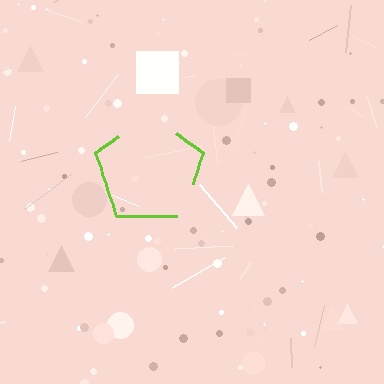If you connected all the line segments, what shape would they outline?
They would outline a pentagon.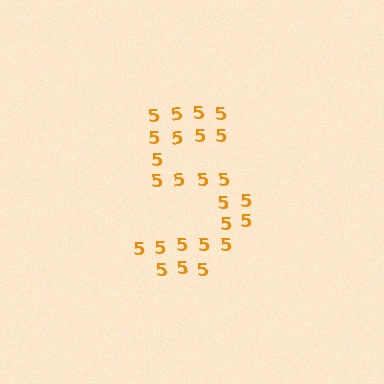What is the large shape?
The large shape is the digit 5.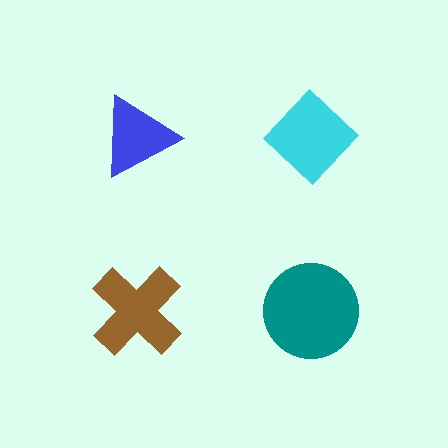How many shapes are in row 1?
2 shapes.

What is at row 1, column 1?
A blue triangle.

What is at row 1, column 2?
A cyan diamond.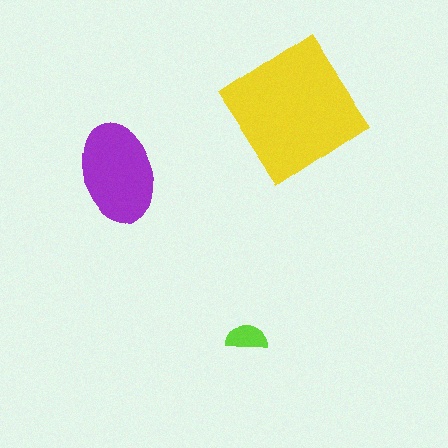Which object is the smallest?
The lime semicircle.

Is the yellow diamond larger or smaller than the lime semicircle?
Larger.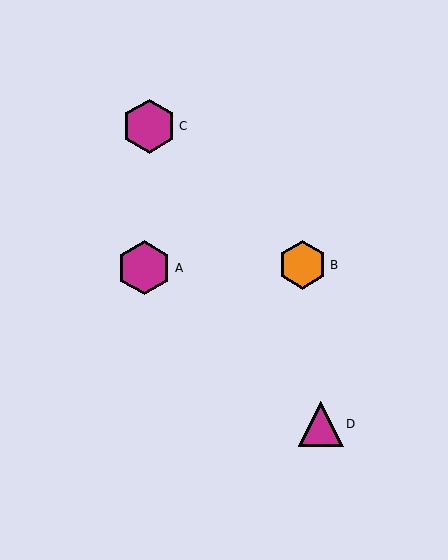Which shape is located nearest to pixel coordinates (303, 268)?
The orange hexagon (labeled B) at (302, 265) is nearest to that location.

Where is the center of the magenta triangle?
The center of the magenta triangle is at (321, 424).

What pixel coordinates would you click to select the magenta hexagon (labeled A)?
Click at (144, 268) to select the magenta hexagon A.